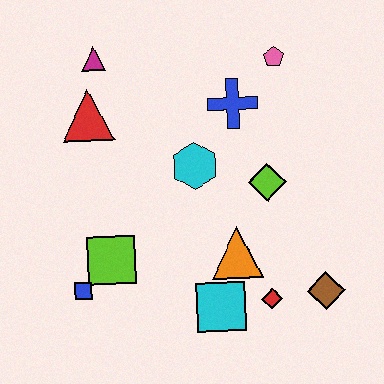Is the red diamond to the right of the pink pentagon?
No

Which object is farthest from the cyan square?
The magenta triangle is farthest from the cyan square.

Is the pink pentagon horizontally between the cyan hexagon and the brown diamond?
Yes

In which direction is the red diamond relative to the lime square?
The red diamond is to the right of the lime square.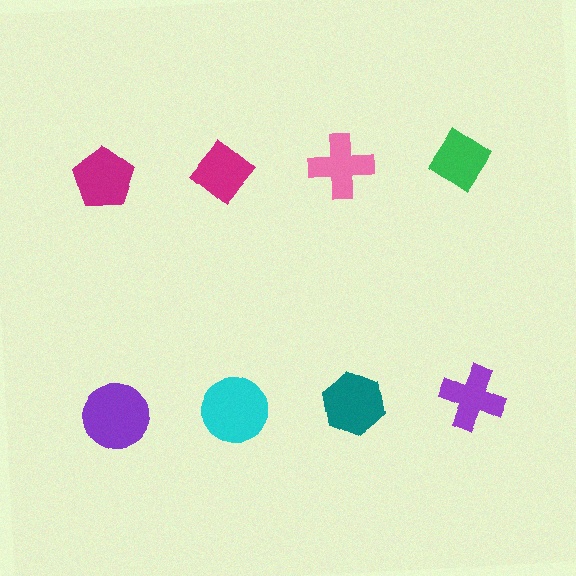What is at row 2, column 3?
A teal hexagon.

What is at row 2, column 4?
A purple cross.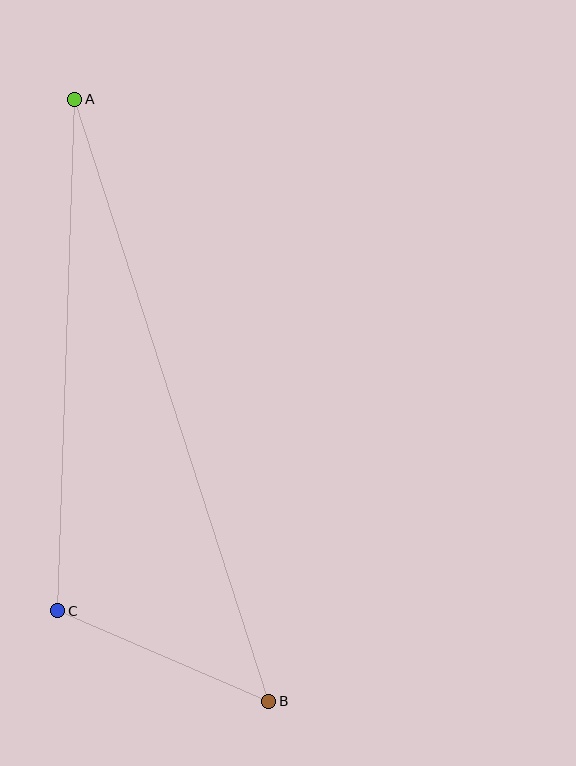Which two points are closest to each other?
Points B and C are closest to each other.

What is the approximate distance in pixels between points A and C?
The distance between A and C is approximately 512 pixels.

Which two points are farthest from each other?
Points A and B are farthest from each other.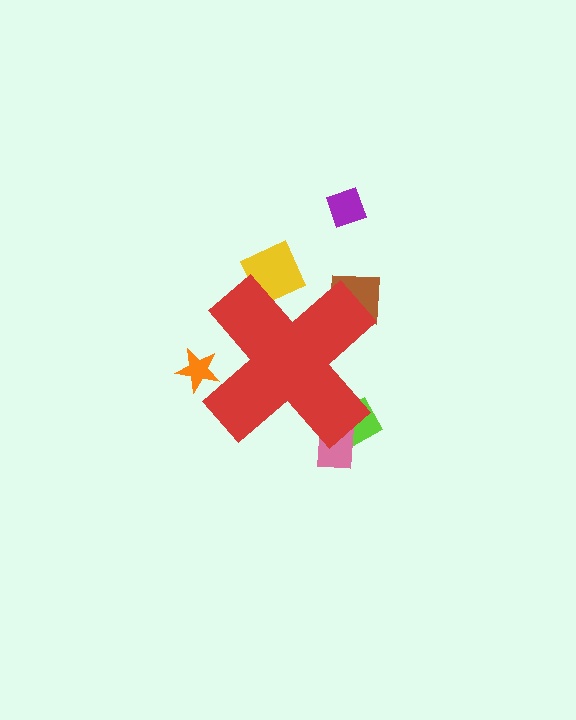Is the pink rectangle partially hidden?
Yes, the pink rectangle is partially hidden behind the red cross.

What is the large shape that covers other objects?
A red cross.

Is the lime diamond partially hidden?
Yes, the lime diamond is partially hidden behind the red cross.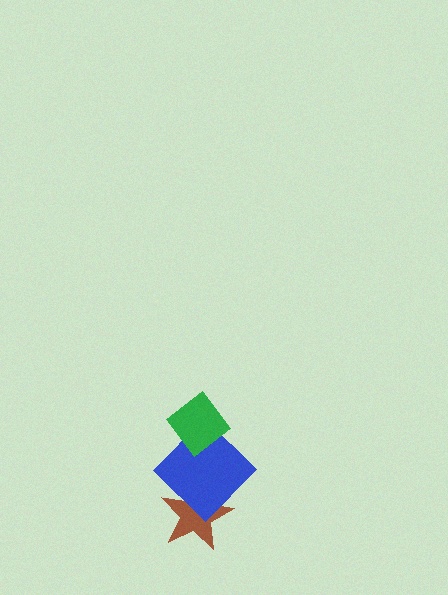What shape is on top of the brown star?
The blue diamond is on top of the brown star.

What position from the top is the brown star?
The brown star is 3rd from the top.